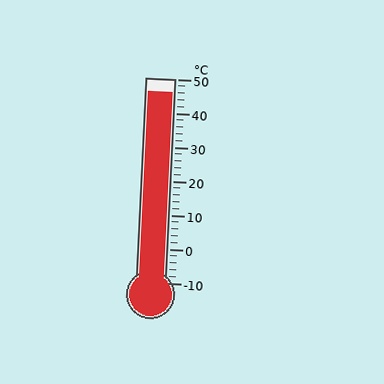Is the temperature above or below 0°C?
The temperature is above 0°C.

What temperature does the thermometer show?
The thermometer shows approximately 46°C.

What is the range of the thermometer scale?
The thermometer scale ranges from -10°C to 50°C.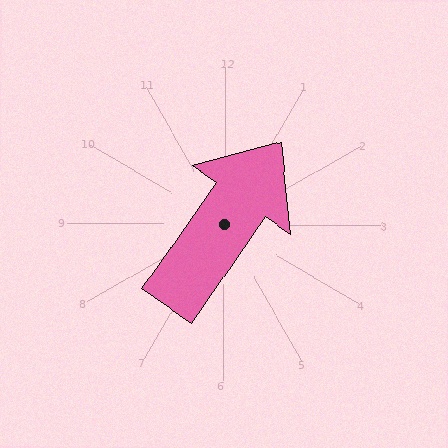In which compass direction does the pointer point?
Northeast.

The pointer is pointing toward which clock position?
Roughly 1 o'clock.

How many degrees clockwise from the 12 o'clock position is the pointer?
Approximately 34 degrees.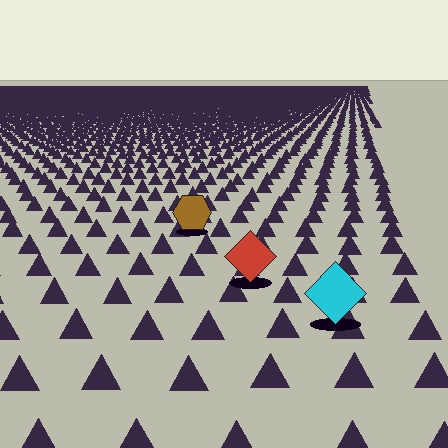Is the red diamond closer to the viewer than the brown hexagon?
Yes. The red diamond is closer — you can tell from the texture gradient: the ground texture is coarser near it.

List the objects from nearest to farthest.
From nearest to farthest: the cyan diamond, the red diamond, the brown hexagon.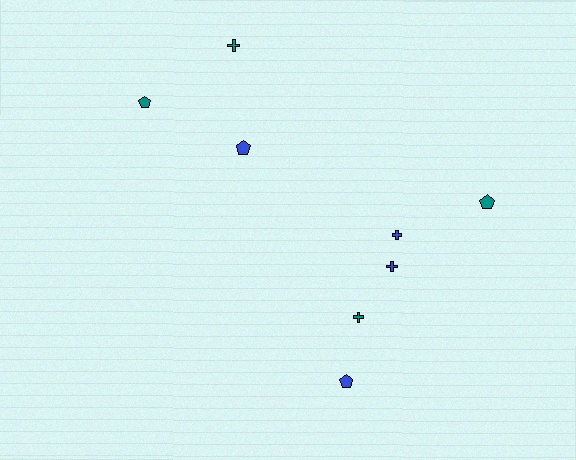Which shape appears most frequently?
Cross, with 4 objects.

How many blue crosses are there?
There are 2 blue crosses.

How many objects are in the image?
There are 8 objects.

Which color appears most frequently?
Blue, with 4 objects.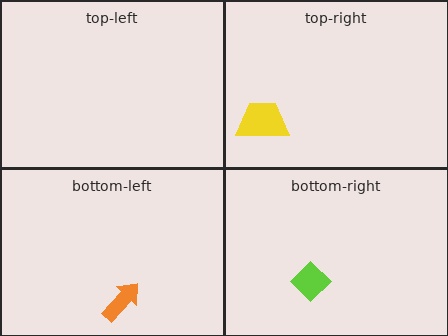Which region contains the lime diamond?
The bottom-right region.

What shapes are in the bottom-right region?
The lime diamond.